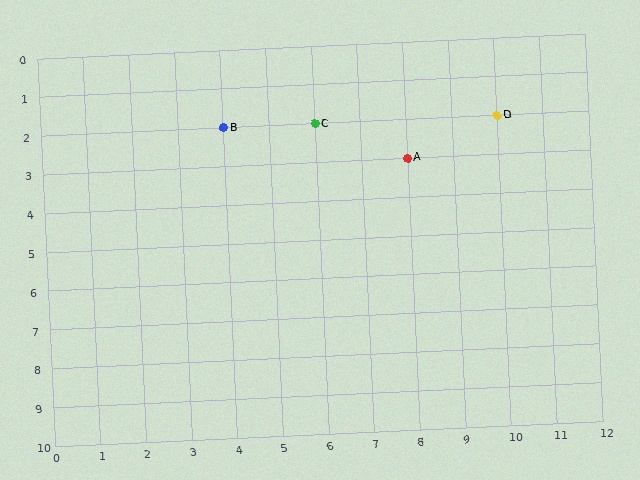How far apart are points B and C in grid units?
Points B and C are 2 columns apart.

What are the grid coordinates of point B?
Point B is at grid coordinates (4, 2).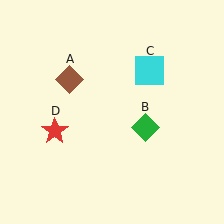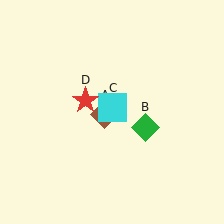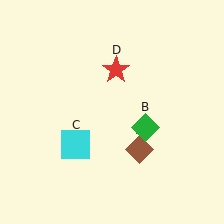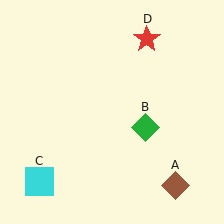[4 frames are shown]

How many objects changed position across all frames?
3 objects changed position: brown diamond (object A), cyan square (object C), red star (object D).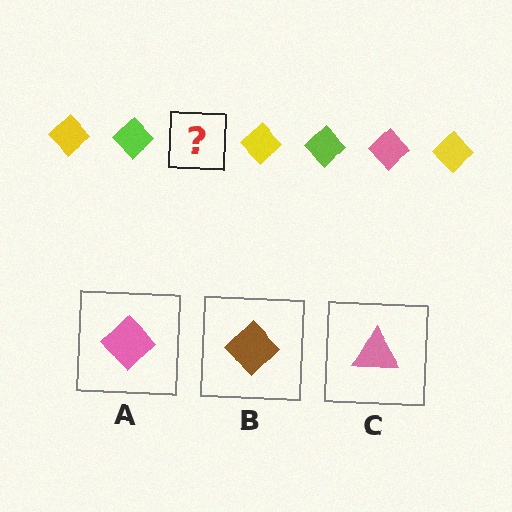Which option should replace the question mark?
Option A.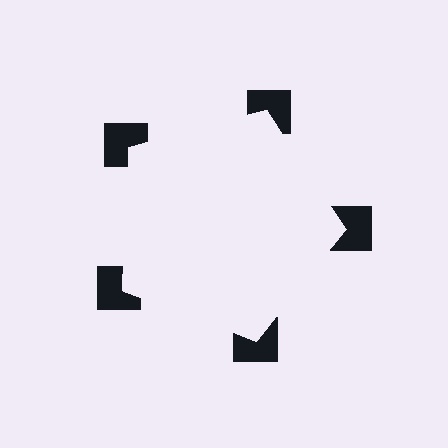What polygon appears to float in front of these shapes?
An illusory pentagon — its edges are inferred from the aligned wedge cuts in the notched squares, not physically drawn.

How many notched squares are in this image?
There are 5 — one at each vertex of the illusory pentagon.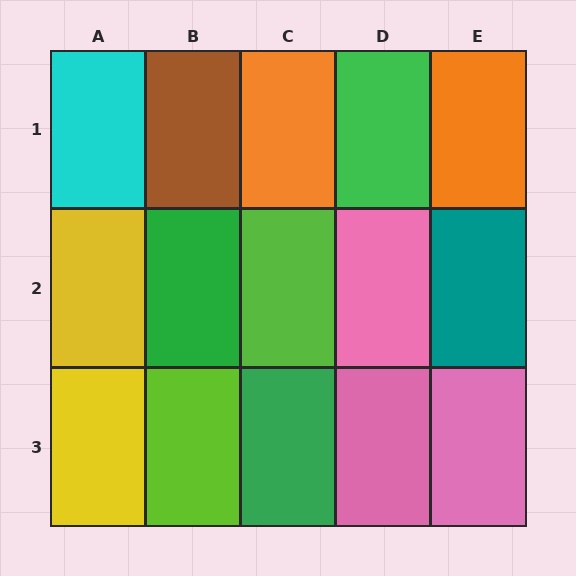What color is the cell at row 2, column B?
Green.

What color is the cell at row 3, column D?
Pink.